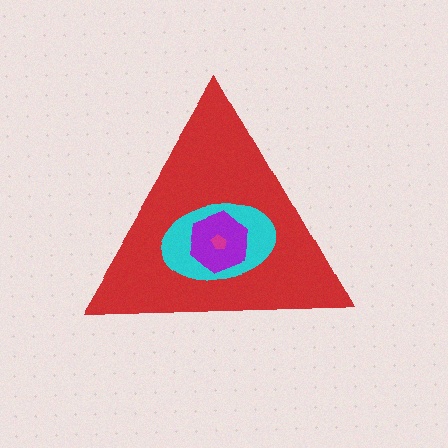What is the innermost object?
The magenta pentagon.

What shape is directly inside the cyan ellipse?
The purple hexagon.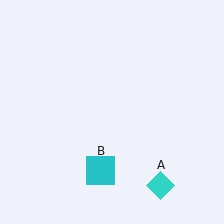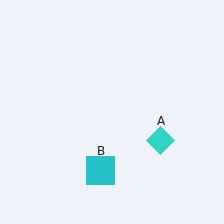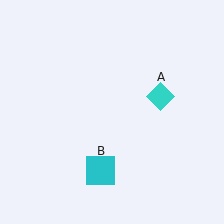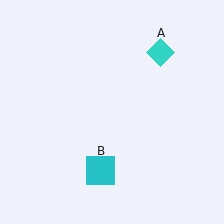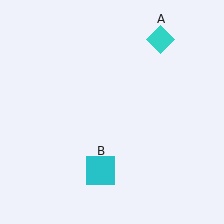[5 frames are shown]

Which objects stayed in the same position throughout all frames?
Cyan square (object B) remained stationary.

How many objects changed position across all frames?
1 object changed position: cyan diamond (object A).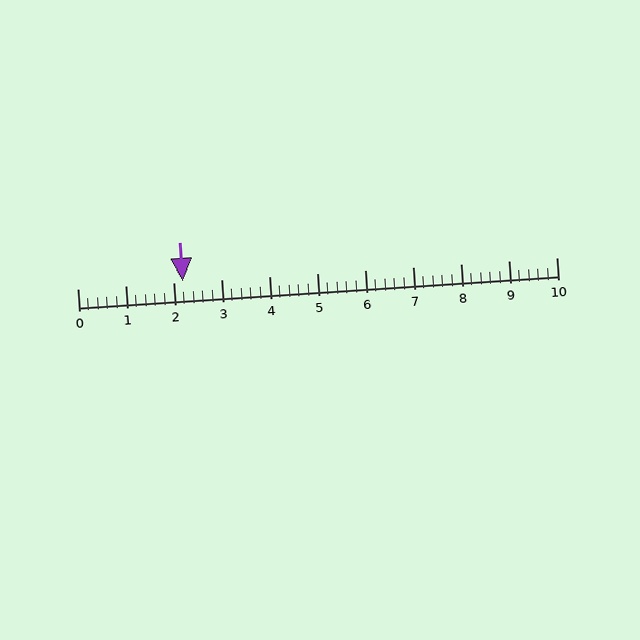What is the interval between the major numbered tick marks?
The major tick marks are spaced 1 units apart.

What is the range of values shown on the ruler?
The ruler shows values from 0 to 10.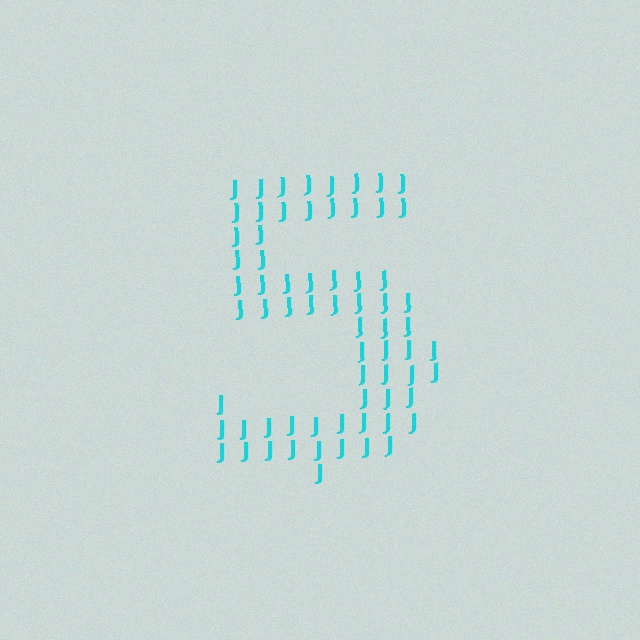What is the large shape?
The large shape is the digit 5.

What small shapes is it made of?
It is made of small letter J's.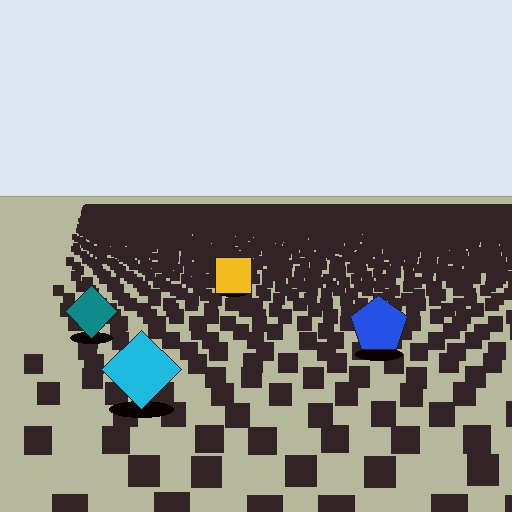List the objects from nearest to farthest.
From nearest to farthest: the cyan diamond, the blue pentagon, the teal diamond, the yellow square.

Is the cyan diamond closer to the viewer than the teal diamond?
Yes. The cyan diamond is closer — you can tell from the texture gradient: the ground texture is coarser near it.